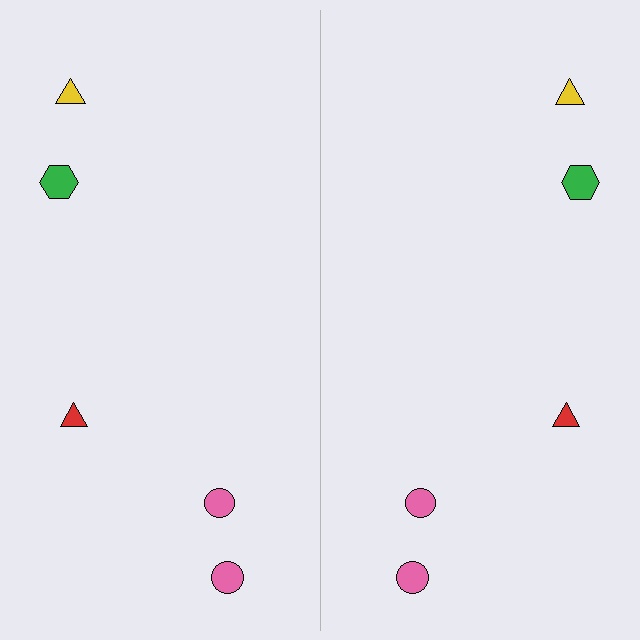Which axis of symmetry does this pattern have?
The pattern has a vertical axis of symmetry running through the center of the image.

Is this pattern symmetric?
Yes, this pattern has bilateral (reflection) symmetry.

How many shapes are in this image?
There are 10 shapes in this image.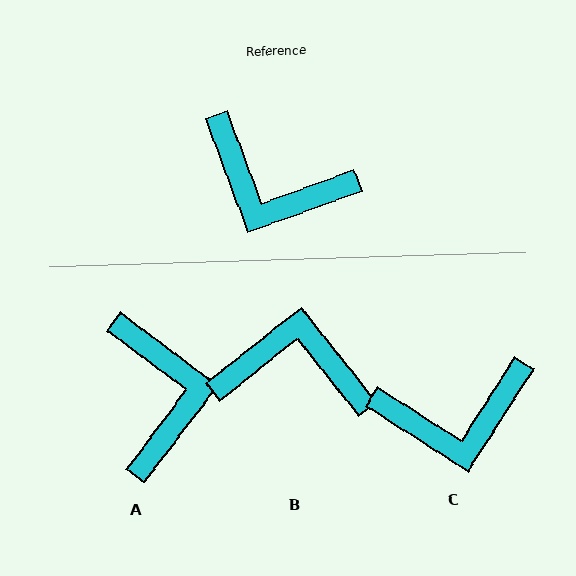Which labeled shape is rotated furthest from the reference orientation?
B, about 162 degrees away.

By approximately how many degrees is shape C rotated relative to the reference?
Approximately 37 degrees counter-clockwise.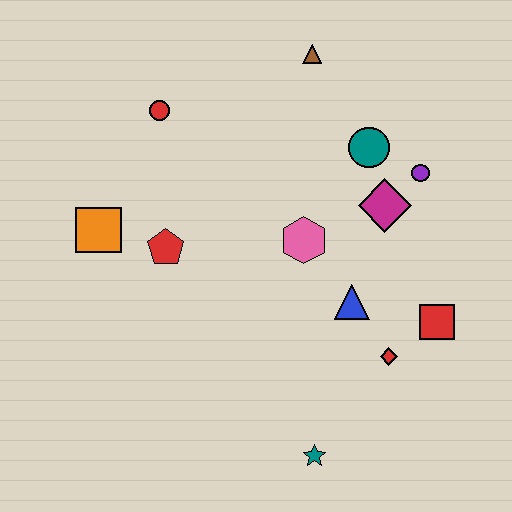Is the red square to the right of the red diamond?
Yes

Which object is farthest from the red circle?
The teal star is farthest from the red circle.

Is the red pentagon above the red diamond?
Yes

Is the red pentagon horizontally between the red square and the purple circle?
No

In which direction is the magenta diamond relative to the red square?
The magenta diamond is above the red square.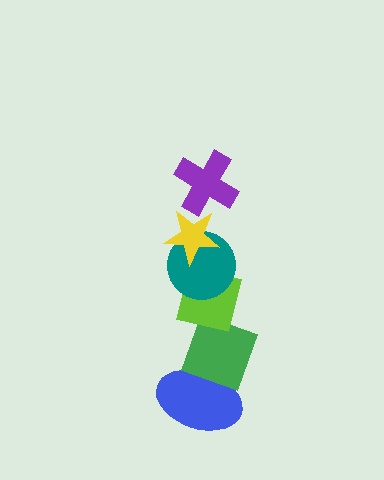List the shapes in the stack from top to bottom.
From top to bottom: the purple cross, the yellow star, the teal circle, the lime square, the green diamond, the blue ellipse.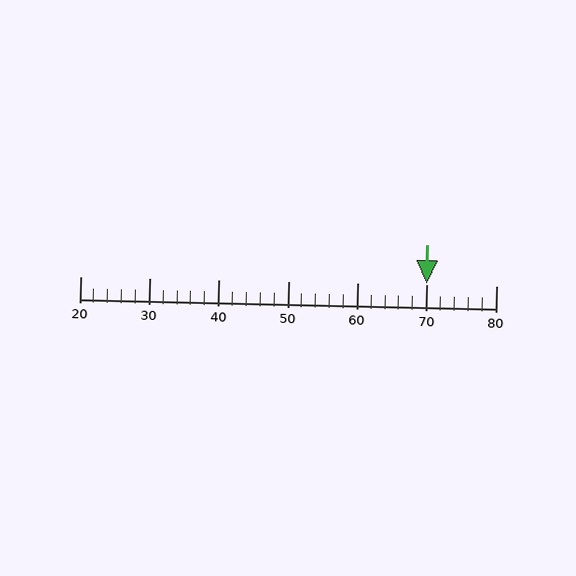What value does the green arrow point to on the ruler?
The green arrow points to approximately 70.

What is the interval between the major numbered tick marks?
The major tick marks are spaced 10 units apart.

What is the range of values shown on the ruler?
The ruler shows values from 20 to 80.